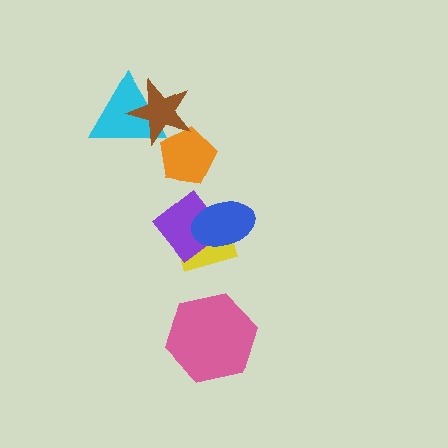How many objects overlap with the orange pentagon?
1 object overlaps with the orange pentagon.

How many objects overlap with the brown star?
2 objects overlap with the brown star.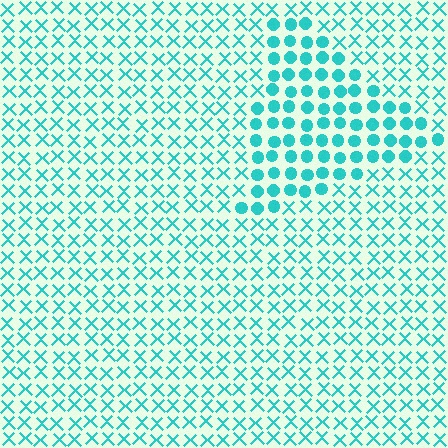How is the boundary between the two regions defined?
The boundary is defined by a change in element shape: circles inside vs. X marks outside. All elements share the same color and spacing.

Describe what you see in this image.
The image is filled with small cyan elements arranged in a uniform grid. A triangle-shaped region contains circles, while the surrounding area contains X marks. The boundary is defined purely by the change in element shape.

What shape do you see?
I see a triangle.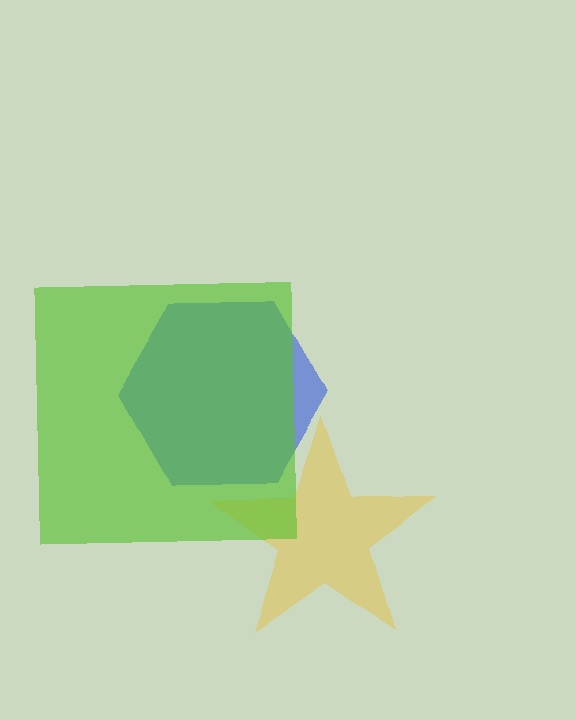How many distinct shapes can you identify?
There are 3 distinct shapes: a yellow star, a blue hexagon, a lime square.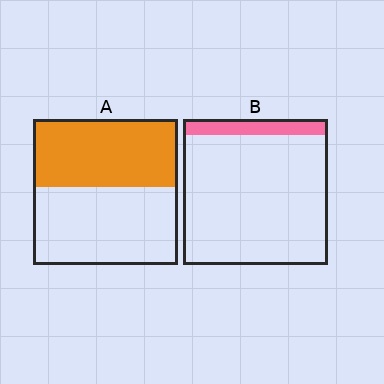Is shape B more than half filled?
No.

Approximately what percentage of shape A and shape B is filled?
A is approximately 45% and B is approximately 10%.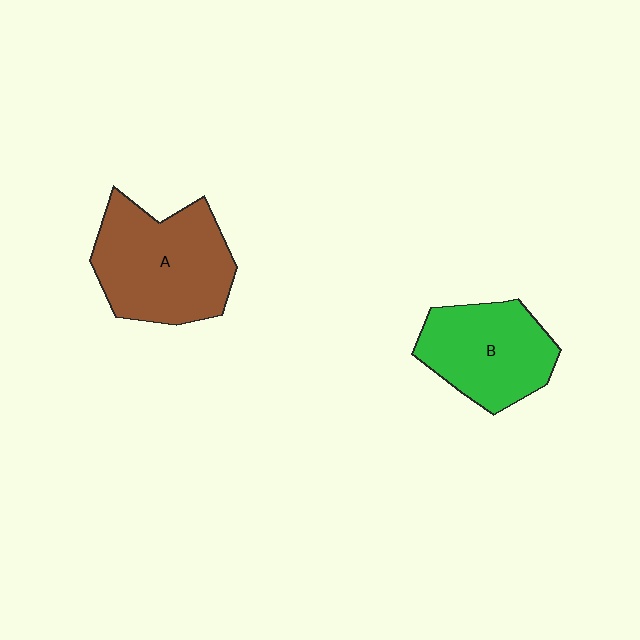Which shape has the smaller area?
Shape B (green).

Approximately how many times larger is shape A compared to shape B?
Approximately 1.3 times.